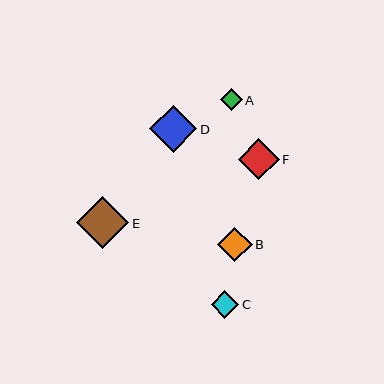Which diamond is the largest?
Diamond E is the largest with a size of approximately 52 pixels.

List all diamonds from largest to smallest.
From largest to smallest: E, D, F, B, C, A.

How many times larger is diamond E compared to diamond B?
Diamond E is approximately 1.5 times the size of diamond B.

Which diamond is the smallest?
Diamond A is the smallest with a size of approximately 22 pixels.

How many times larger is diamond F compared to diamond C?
Diamond F is approximately 1.5 times the size of diamond C.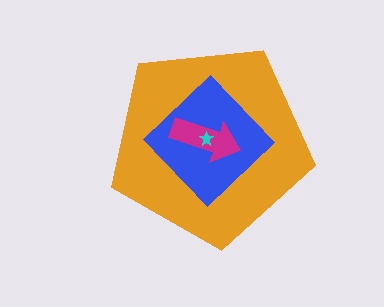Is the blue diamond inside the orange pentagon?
Yes.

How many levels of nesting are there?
4.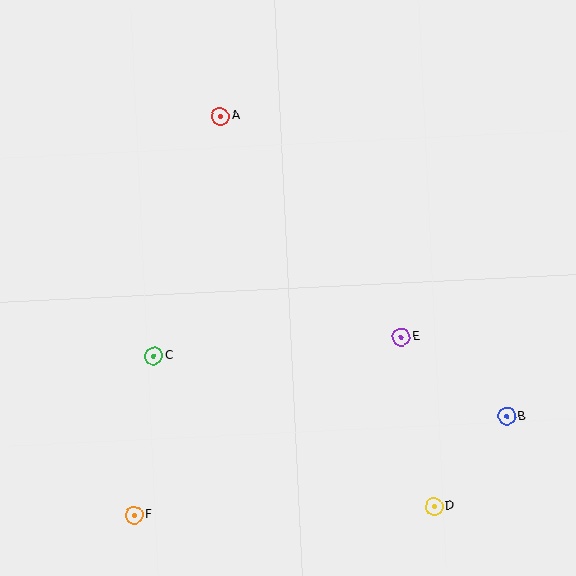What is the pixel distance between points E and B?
The distance between E and B is 132 pixels.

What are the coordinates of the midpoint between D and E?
The midpoint between D and E is at (418, 422).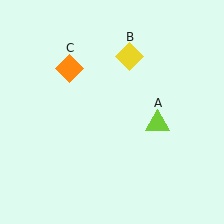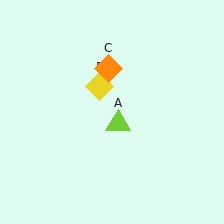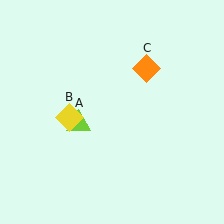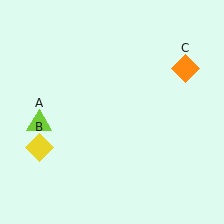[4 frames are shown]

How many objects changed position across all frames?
3 objects changed position: lime triangle (object A), yellow diamond (object B), orange diamond (object C).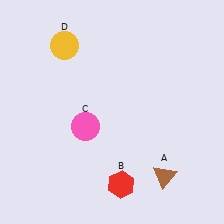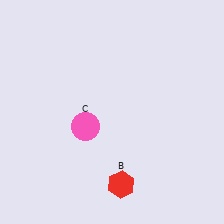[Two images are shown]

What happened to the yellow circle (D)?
The yellow circle (D) was removed in Image 2. It was in the top-left area of Image 1.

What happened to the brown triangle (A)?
The brown triangle (A) was removed in Image 2. It was in the bottom-right area of Image 1.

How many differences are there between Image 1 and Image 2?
There are 2 differences between the two images.